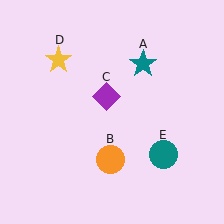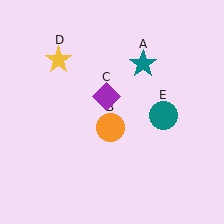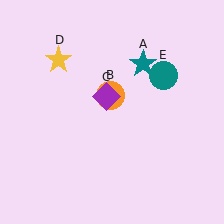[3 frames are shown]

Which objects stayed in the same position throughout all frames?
Teal star (object A) and purple diamond (object C) and yellow star (object D) remained stationary.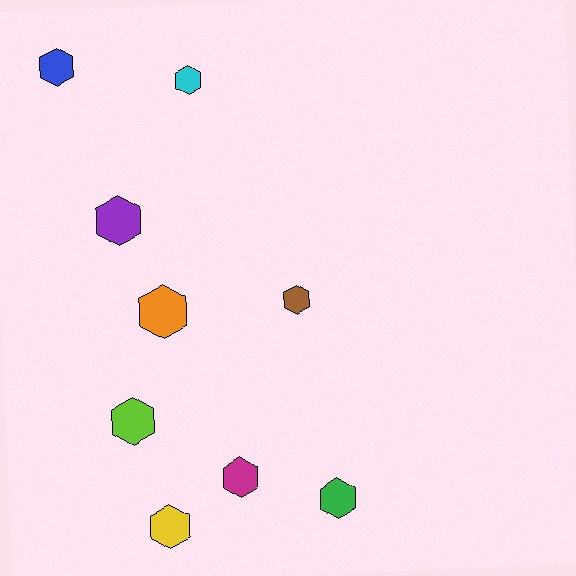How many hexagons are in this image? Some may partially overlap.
There are 9 hexagons.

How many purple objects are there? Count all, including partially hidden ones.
There is 1 purple object.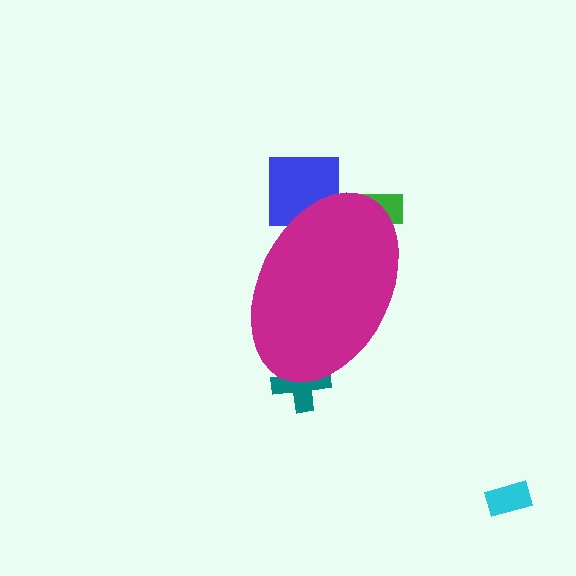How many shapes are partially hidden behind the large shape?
3 shapes are partially hidden.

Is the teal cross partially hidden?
Yes, the teal cross is partially hidden behind the magenta ellipse.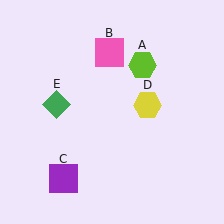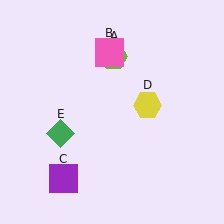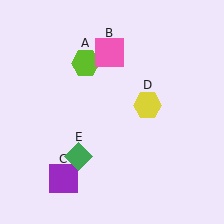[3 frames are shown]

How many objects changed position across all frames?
2 objects changed position: lime hexagon (object A), green diamond (object E).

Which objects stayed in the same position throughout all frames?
Pink square (object B) and purple square (object C) and yellow hexagon (object D) remained stationary.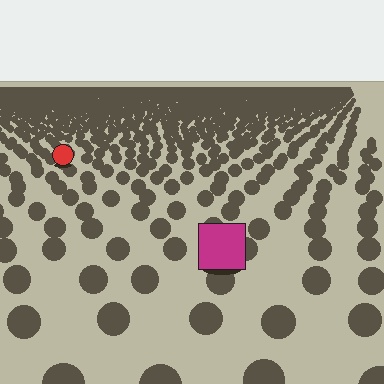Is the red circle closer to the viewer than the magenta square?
No. The magenta square is closer — you can tell from the texture gradient: the ground texture is coarser near it.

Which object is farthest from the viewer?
The red circle is farthest from the viewer. It appears smaller and the ground texture around it is denser.